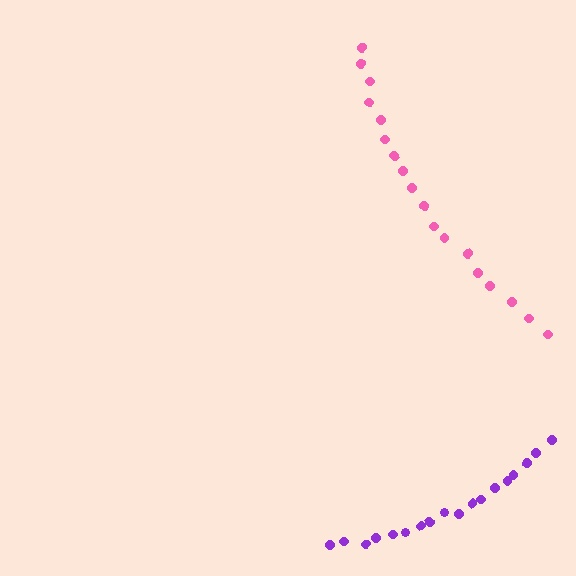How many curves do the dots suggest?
There are 2 distinct paths.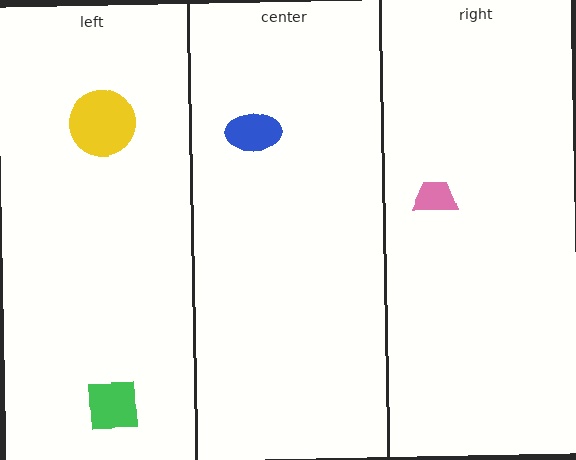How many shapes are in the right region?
1.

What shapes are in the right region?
The pink trapezoid.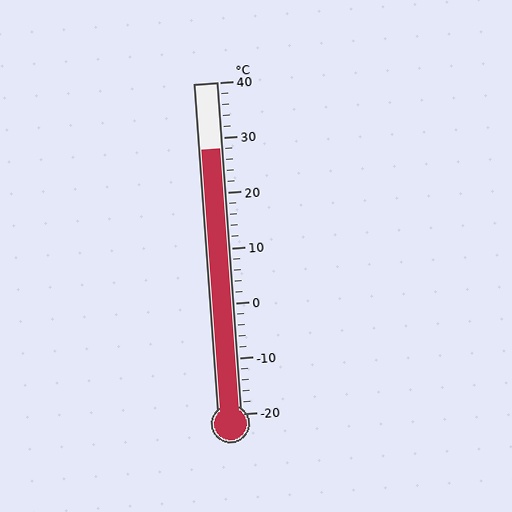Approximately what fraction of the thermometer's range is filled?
The thermometer is filled to approximately 80% of its range.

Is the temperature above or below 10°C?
The temperature is above 10°C.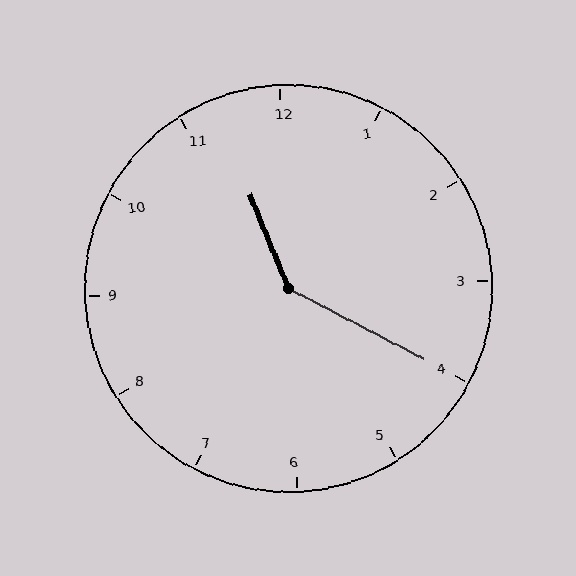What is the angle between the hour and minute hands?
Approximately 140 degrees.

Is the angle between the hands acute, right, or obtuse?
It is obtuse.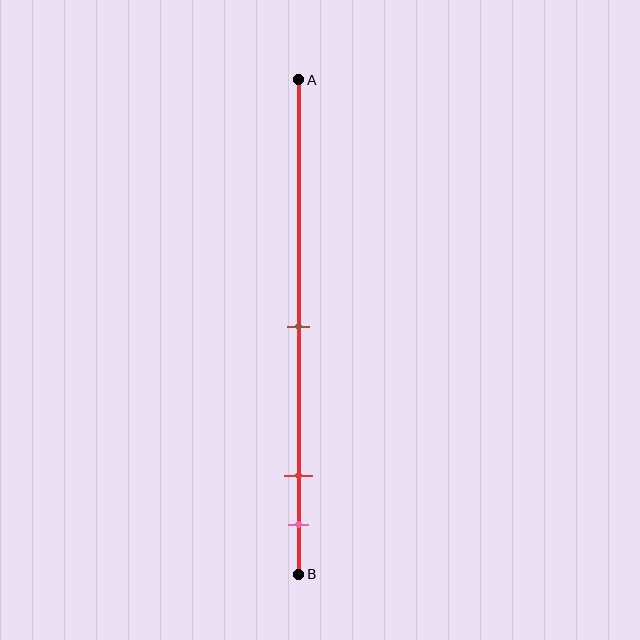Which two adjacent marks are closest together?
The red and pink marks are the closest adjacent pair.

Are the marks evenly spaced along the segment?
No, the marks are not evenly spaced.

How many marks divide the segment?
There are 3 marks dividing the segment.